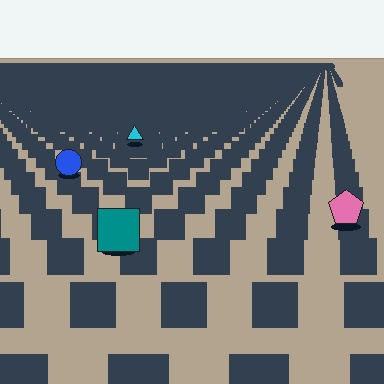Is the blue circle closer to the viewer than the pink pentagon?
No. The pink pentagon is closer — you can tell from the texture gradient: the ground texture is coarser near it.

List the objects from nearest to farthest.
From nearest to farthest: the teal square, the pink pentagon, the blue circle, the cyan triangle.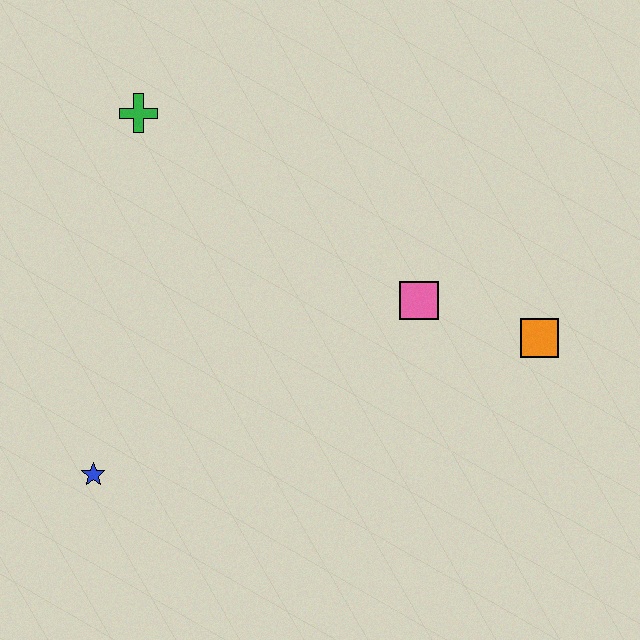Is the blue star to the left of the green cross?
Yes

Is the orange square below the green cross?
Yes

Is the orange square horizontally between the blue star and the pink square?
No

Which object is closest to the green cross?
The pink square is closest to the green cross.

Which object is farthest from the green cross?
The orange square is farthest from the green cross.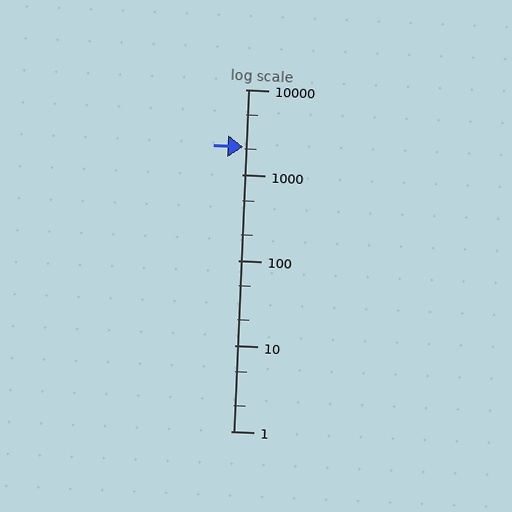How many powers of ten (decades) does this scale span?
The scale spans 4 decades, from 1 to 10000.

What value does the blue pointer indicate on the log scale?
The pointer indicates approximately 2100.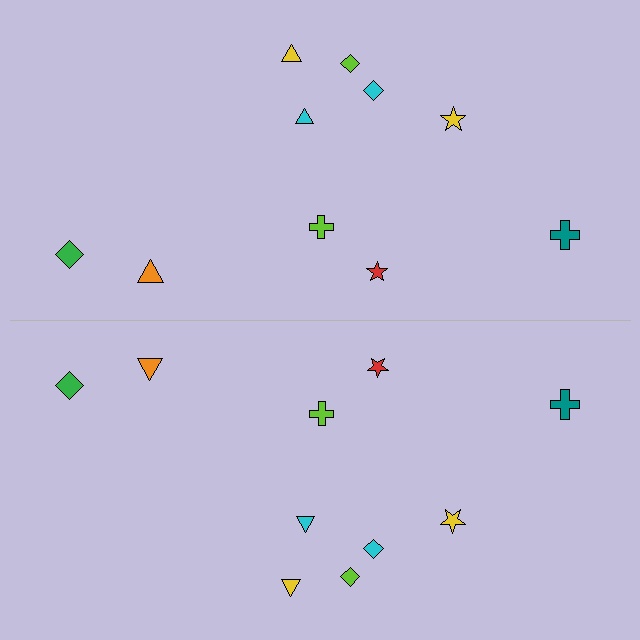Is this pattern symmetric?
Yes, this pattern has bilateral (reflection) symmetry.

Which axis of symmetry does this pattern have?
The pattern has a horizontal axis of symmetry running through the center of the image.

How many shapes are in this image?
There are 20 shapes in this image.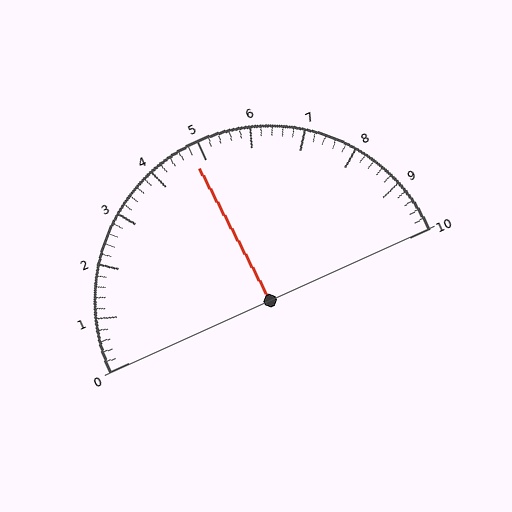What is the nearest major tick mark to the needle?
The nearest major tick mark is 5.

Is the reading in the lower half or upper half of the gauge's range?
The reading is in the lower half of the range (0 to 10).